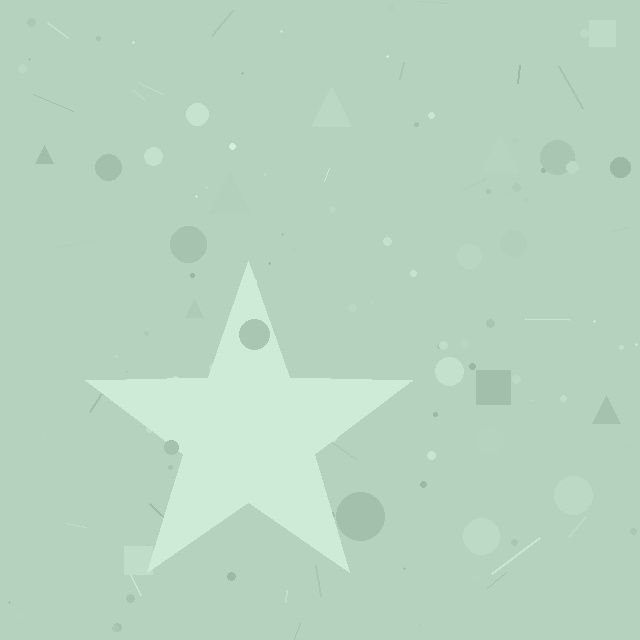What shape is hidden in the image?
A star is hidden in the image.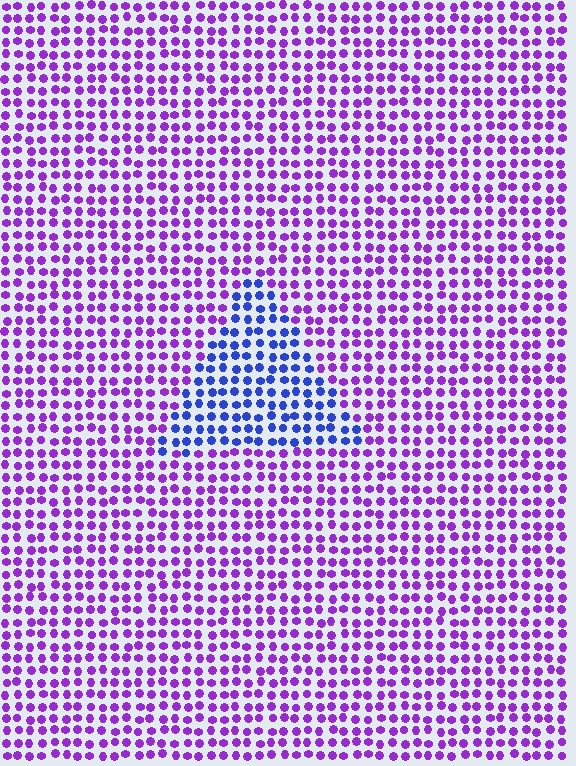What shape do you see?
I see a triangle.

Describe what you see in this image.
The image is filled with small purple elements in a uniform arrangement. A triangle-shaped region is visible where the elements are tinted to a slightly different hue, forming a subtle color boundary.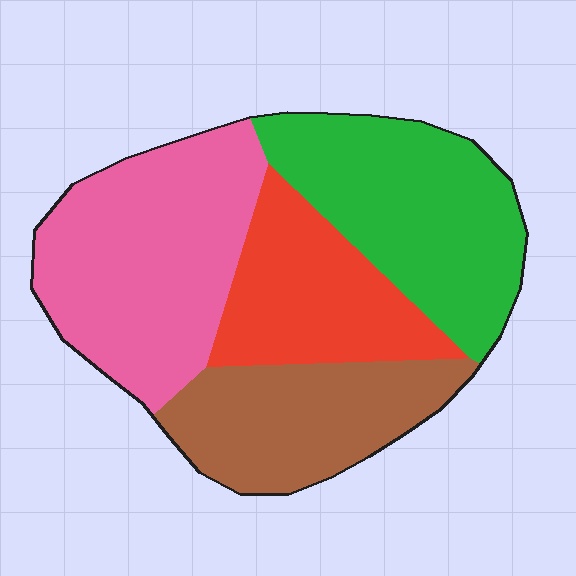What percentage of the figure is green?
Green takes up between a sixth and a third of the figure.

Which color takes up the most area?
Pink, at roughly 30%.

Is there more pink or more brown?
Pink.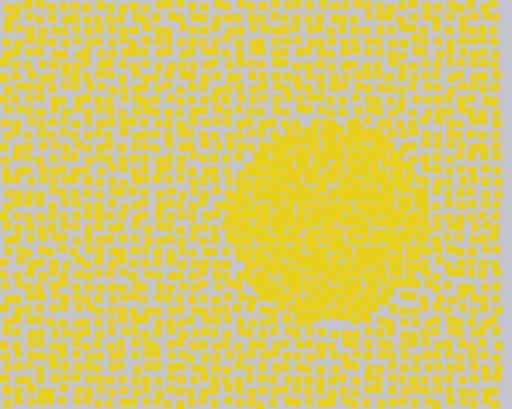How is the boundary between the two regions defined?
The boundary is defined by a change in element density (approximately 1.9x ratio). All elements are the same color, size, and shape.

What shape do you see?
I see a circle.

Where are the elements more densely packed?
The elements are more densely packed inside the circle boundary.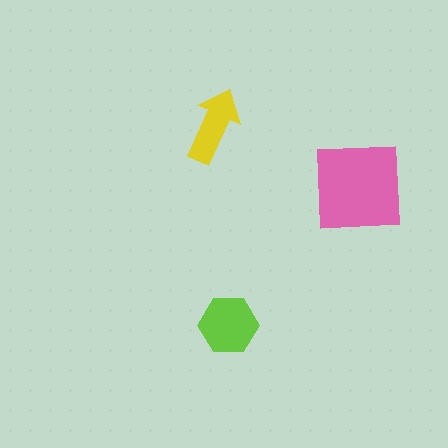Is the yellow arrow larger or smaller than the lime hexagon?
Smaller.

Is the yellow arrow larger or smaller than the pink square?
Smaller.